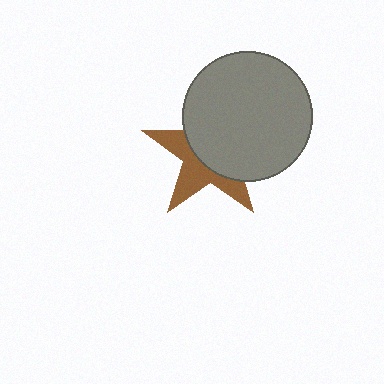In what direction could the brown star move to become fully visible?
The brown star could move toward the lower-left. That would shift it out from behind the gray circle entirely.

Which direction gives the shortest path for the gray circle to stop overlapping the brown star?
Moving toward the upper-right gives the shortest separation.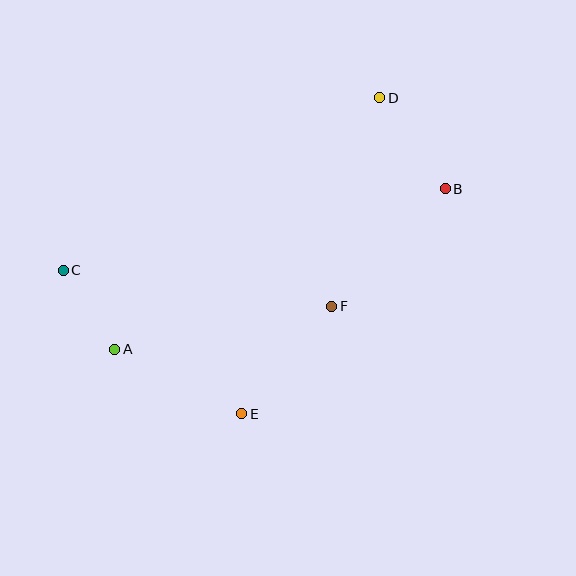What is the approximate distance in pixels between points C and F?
The distance between C and F is approximately 271 pixels.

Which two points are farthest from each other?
Points B and C are farthest from each other.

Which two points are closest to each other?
Points A and C are closest to each other.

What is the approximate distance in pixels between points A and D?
The distance between A and D is approximately 365 pixels.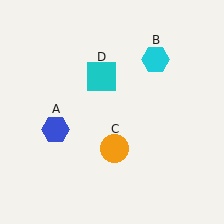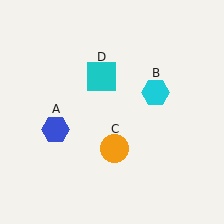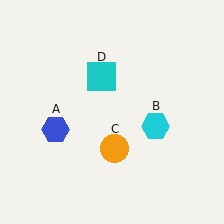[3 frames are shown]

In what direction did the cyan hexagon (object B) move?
The cyan hexagon (object B) moved down.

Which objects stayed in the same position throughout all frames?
Blue hexagon (object A) and orange circle (object C) and cyan square (object D) remained stationary.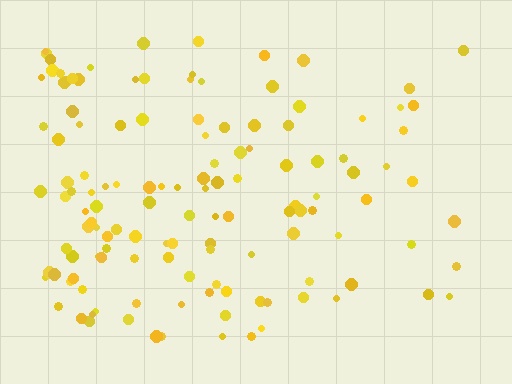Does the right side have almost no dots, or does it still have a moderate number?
Still a moderate number, just noticeably fewer than the left.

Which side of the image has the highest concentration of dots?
The left.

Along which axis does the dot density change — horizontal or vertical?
Horizontal.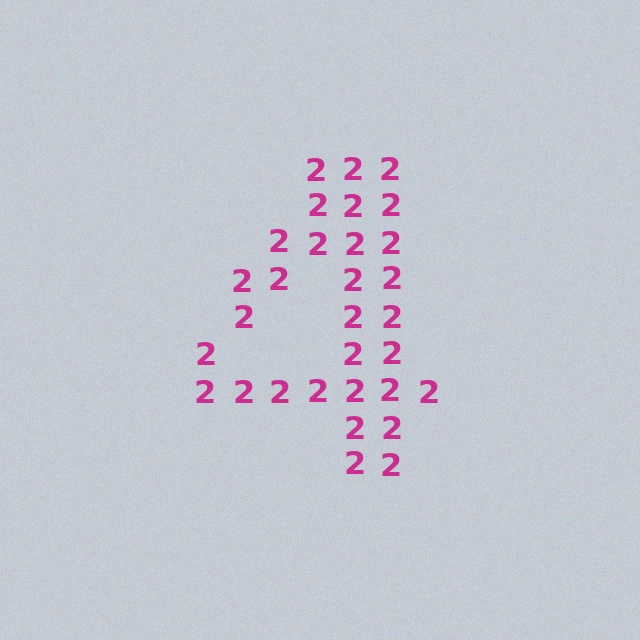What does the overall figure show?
The overall figure shows the digit 4.